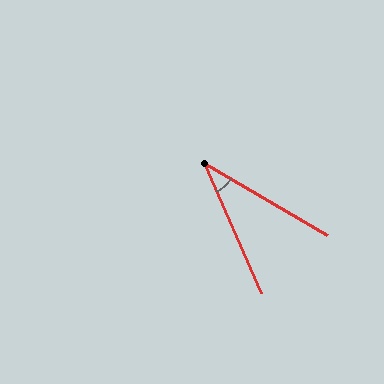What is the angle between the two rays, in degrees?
Approximately 36 degrees.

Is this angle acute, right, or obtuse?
It is acute.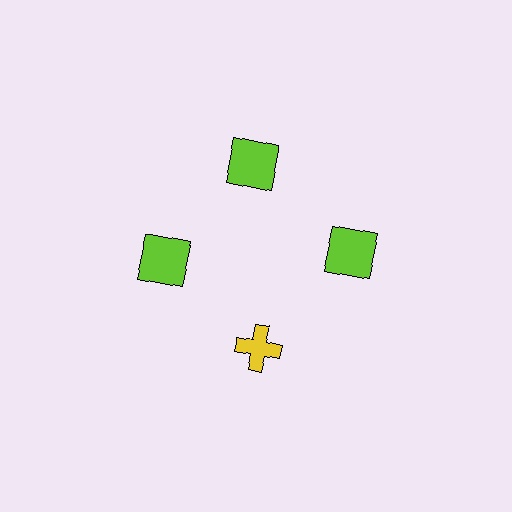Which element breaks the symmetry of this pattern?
The yellow cross at roughly the 6 o'clock position breaks the symmetry. All other shapes are lime squares.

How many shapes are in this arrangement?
There are 4 shapes arranged in a ring pattern.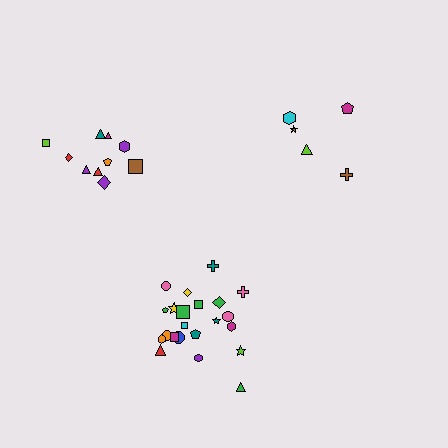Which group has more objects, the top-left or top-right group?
The top-left group.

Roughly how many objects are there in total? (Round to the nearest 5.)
Roughly 35 objects in total.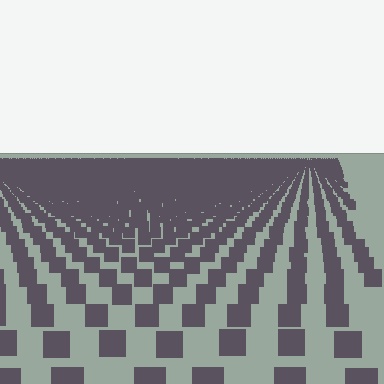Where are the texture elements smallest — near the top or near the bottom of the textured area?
Near the top.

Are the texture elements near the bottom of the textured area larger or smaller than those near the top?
Larger. Near the bottom, elements are closer to the viewer and appear at a bigger on-screen size.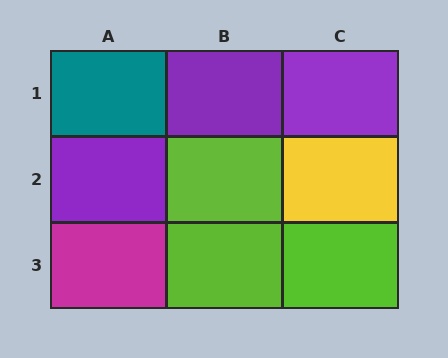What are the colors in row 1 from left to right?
Teal, purple, purple.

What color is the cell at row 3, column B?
Lime.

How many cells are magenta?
1 cell is magenta.